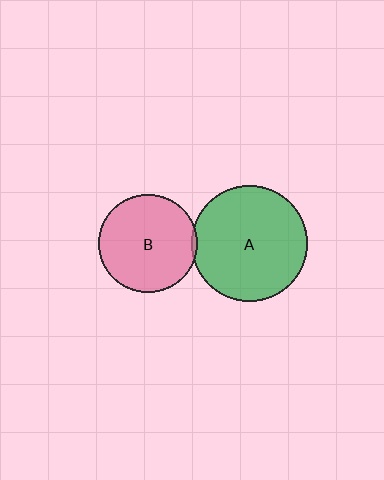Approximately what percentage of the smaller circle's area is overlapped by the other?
Approximately 5%.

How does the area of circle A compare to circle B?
Approximately 1.4 times.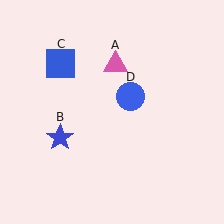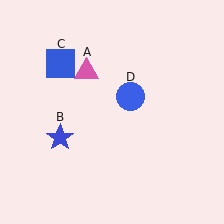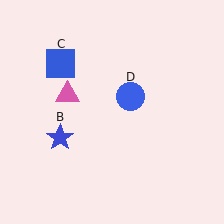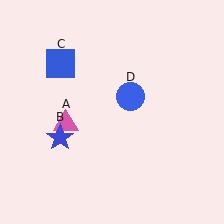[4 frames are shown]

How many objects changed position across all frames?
1 object changed position: pink triangle (object A).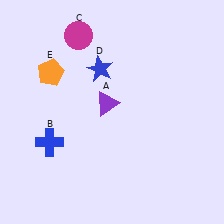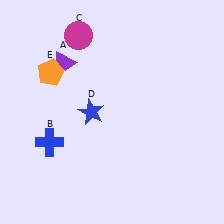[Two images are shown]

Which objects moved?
The objects that moved are: the purple triangle (A), the blue star (D).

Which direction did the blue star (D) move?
The blue star (D) moved down.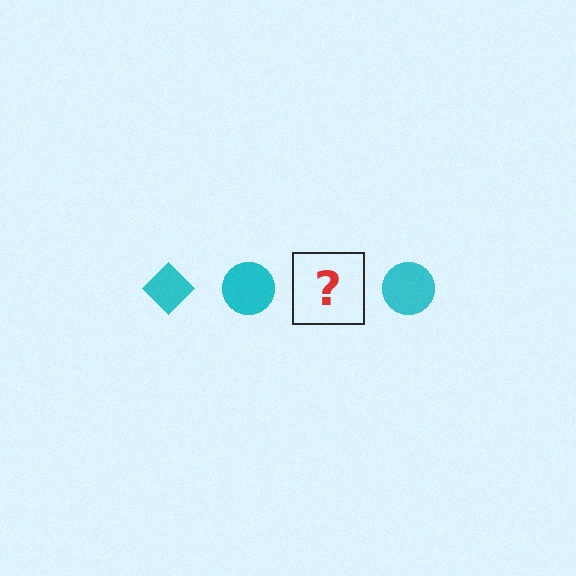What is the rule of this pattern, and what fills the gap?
The rule is that the pattern cycles through diamond, circle shapes in cyan. The gap should be filled with a cyan diamond.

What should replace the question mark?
The question mark should be replaced with a cyan diamond.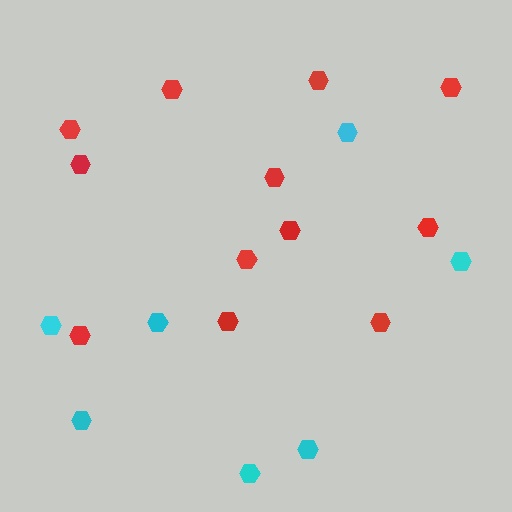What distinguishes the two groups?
There are 2 groups: one group of cyan hexagons (7) and one group of red hexagons (12).